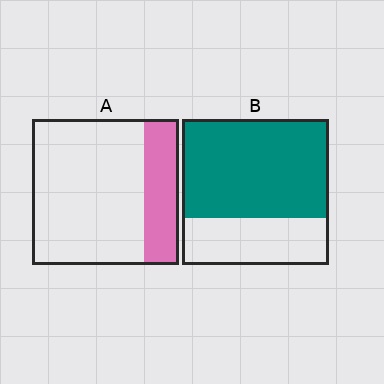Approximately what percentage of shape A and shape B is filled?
A is approximately 25% and B is approximately 70%.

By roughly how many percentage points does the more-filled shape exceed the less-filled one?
By roughly 45 percentage points (B over A).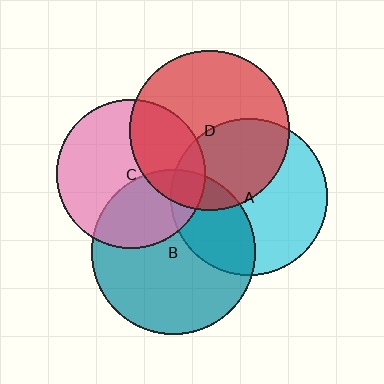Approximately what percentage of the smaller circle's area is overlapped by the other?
Approximately 40%.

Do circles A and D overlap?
Yes.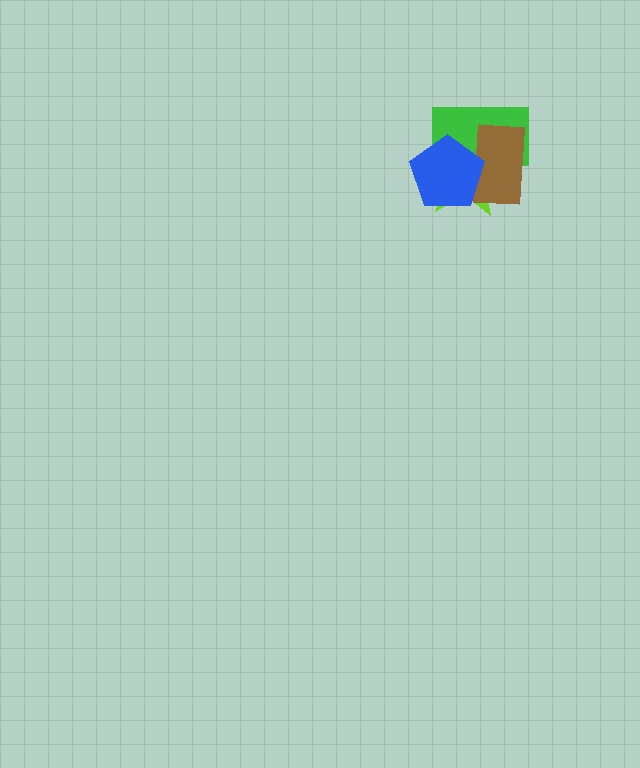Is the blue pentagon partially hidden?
No, no other shape covers it.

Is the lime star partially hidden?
Yes, it is partially covered by another shape.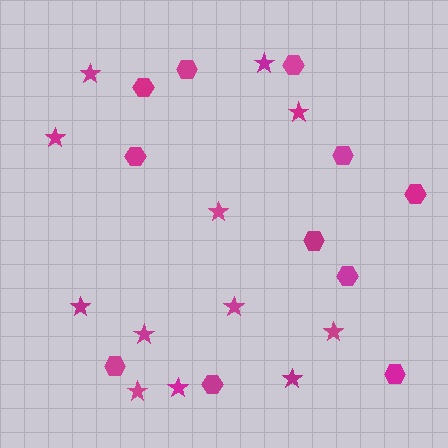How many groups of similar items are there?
There are 2 groups: one group of stars (12) and one group of hexagons (11).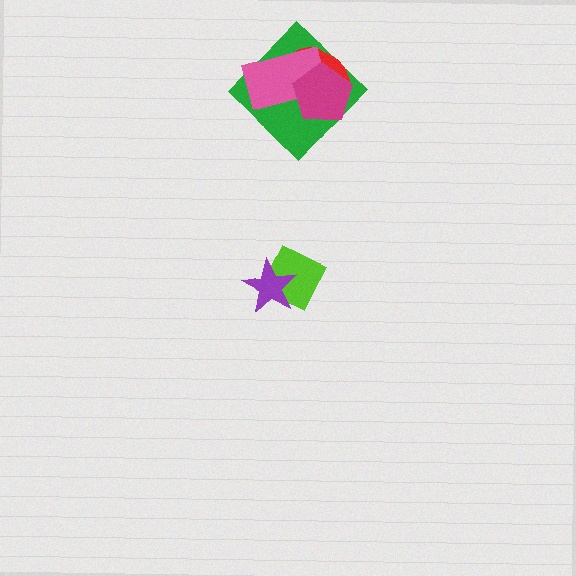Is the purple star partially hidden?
No, no other shape covers it.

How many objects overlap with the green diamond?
3 objects overlap with the green diamond.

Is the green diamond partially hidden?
Yes, it is partially covered by another shape.